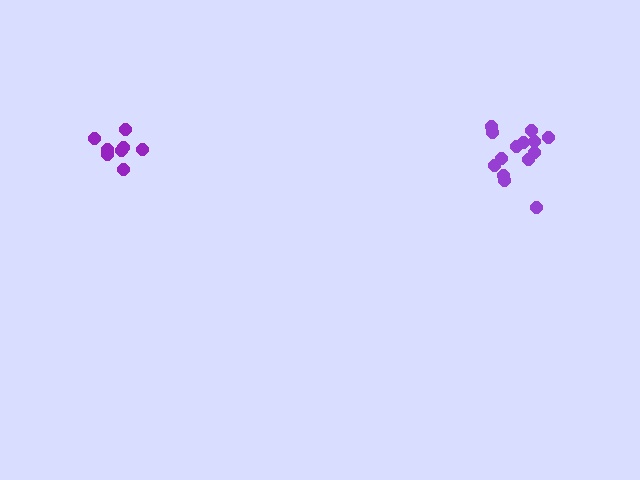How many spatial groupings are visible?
There are 2 spatial groupings.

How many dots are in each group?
Group 1: 8 dots, Group 2: 14 dots (22 total).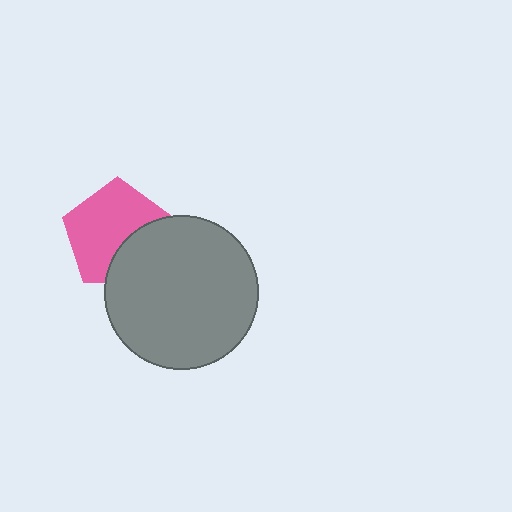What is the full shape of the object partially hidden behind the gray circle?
The partially hidden object is a pink pentagon.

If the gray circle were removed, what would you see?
You would see the complete pink pentagon.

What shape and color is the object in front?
The object in front is a gray circle.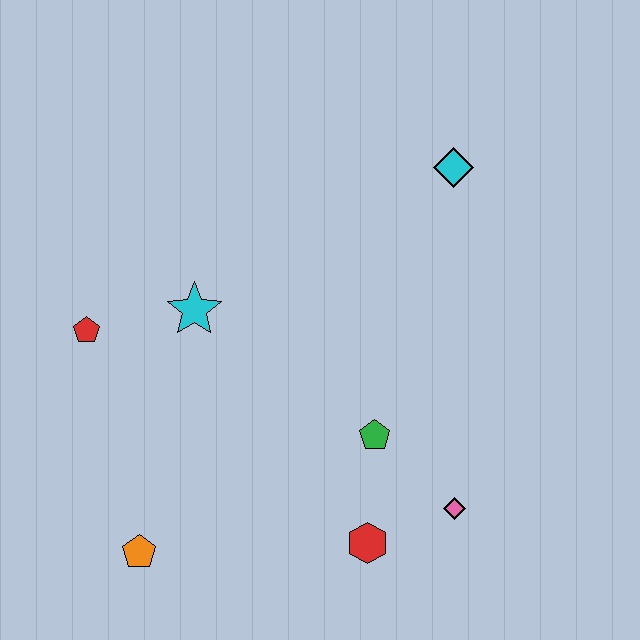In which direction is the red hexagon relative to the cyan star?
The red hexagon is below the cyan star.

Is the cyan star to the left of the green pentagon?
Yes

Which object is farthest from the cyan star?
The pink diamond is farthest from the cyan star.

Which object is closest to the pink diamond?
The red hexagon is closest to the pink diamond.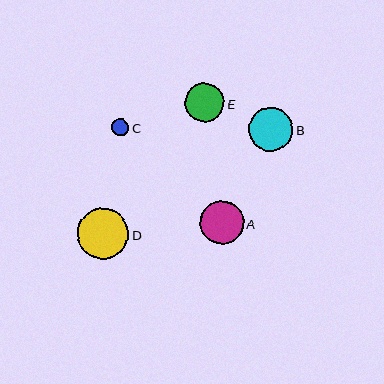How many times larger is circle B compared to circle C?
Circle B is approximately 2.5 times the size of circle C.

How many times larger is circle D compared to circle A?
Circle D is approximately 1.2 times the size of circle A.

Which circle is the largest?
Circle D is the largest with a size of approximately 51 pixels.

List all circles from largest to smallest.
From largest to smallest: D, B, A, E, C.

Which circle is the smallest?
Circle C is the smallest with a size of approximately 18 pixels.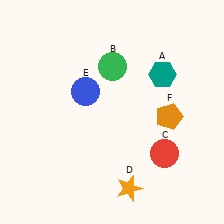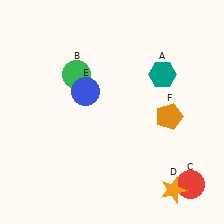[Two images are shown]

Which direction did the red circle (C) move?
The red circle (C) moved down.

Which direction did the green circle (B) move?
The green circle (B) moved left.